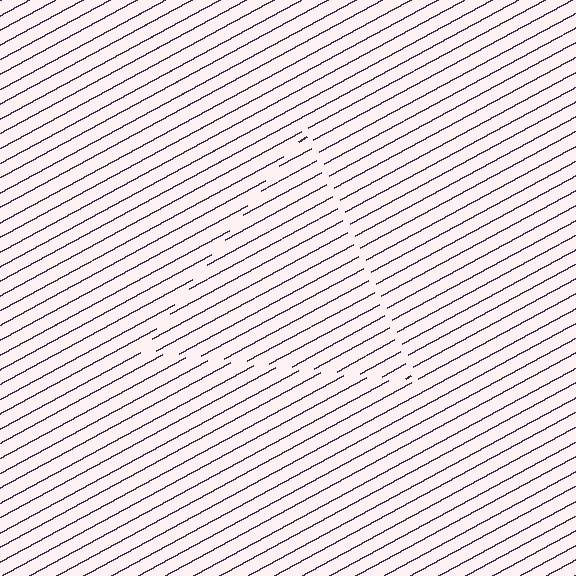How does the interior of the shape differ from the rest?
The interior of the shape contains the same grating, shifted by half a period — the contour is defined by the phase discontinuity where line-ends from the inner and outer gratings abut.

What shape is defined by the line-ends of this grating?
An illusory triangle. The interior of the shape contains the same grating, shifted by half a period — the contour is defined by the phase discontinuity where line-ends from the inner and outer gratings abut.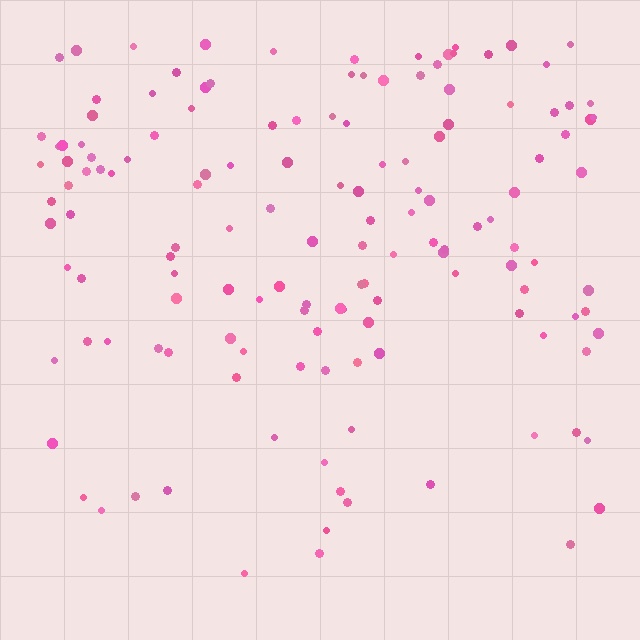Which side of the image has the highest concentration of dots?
The top.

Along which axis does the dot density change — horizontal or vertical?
Vertical.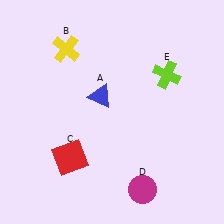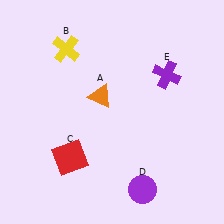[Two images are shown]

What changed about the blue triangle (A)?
In Image 1, A is blue. In Image 2, it changed to orange.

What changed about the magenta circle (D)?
In Image 1, D is magenta. In Image 2, it changed to purple.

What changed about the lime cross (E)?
In Image 1, E is lime. In Image 2, it changed to purple.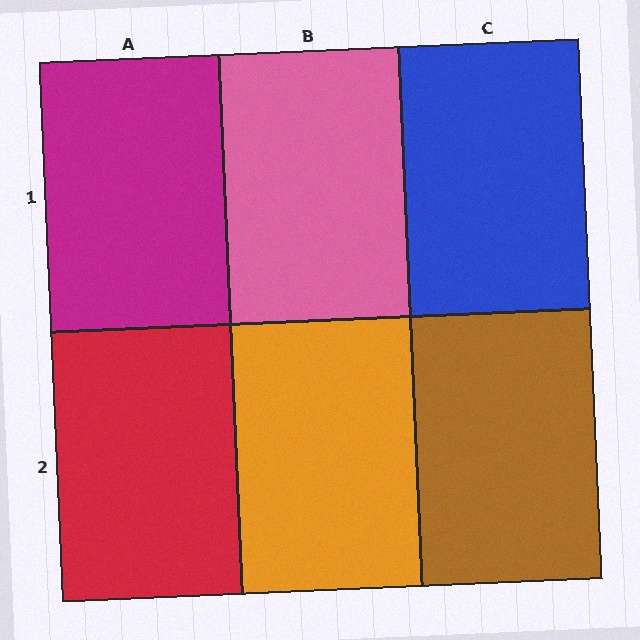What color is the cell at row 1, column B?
Pink.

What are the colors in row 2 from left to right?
Red, orange, brown.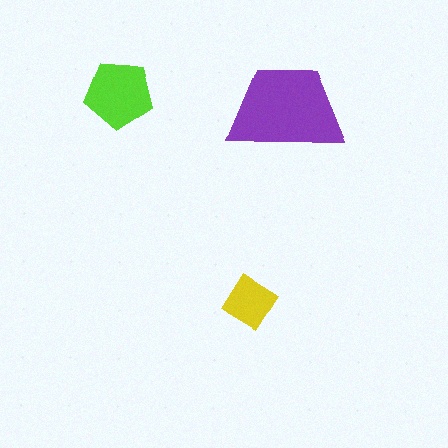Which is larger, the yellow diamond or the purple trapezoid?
The purple trapezoid.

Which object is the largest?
The purple trapezoid.